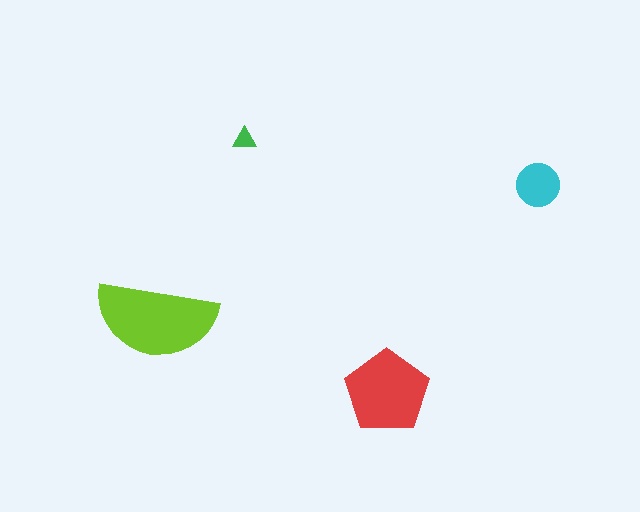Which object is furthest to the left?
The lime semicircle is leftmost.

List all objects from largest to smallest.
The lime semicircle, the red pentagon, the cyan circle, the green triangle.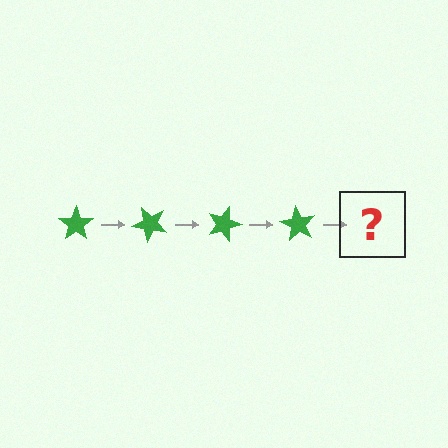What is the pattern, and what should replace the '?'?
The pattern is that the star rotates 45 degrees each step. The '?' should be a green star rotated 180 degrees.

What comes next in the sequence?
The next element should be a green star rotated 180 degrees.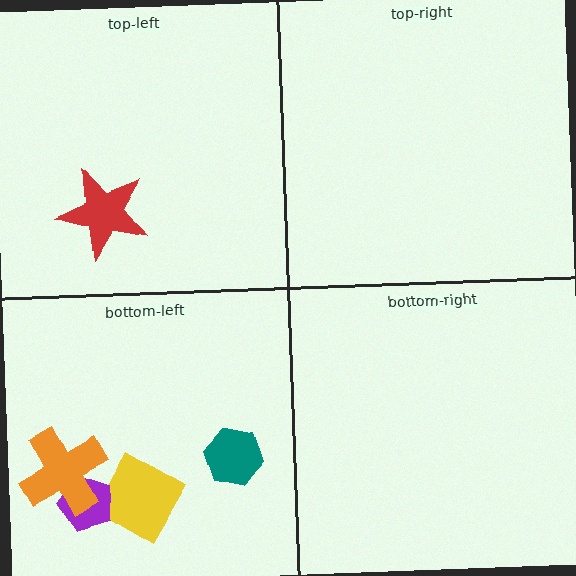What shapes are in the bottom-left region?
The yellow square, the purple pentagon, the orange cross, the teal hexagon.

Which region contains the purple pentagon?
The bottom-left region.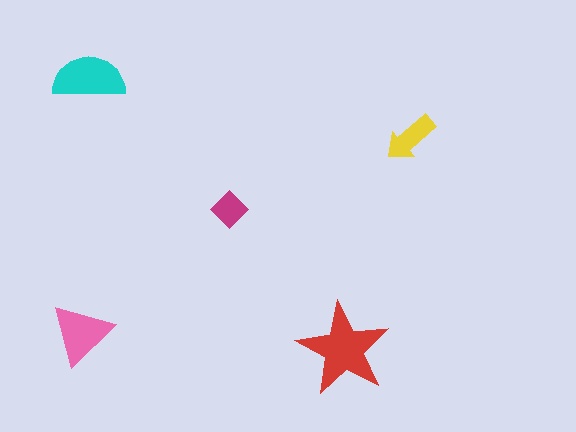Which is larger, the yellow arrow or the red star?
The red star.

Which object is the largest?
The red star.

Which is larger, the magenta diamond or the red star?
The red star.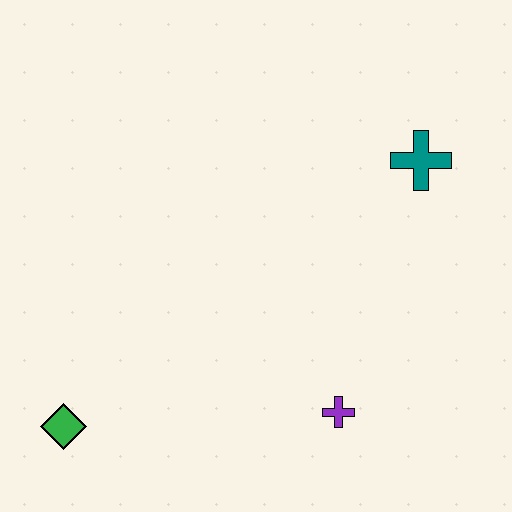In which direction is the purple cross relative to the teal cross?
The purple cross is below the teal cross.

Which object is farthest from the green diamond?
The teal cross is farthest from the green diamond.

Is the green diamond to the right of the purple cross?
No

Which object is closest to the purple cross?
The teal cross is closest to the purple cross.